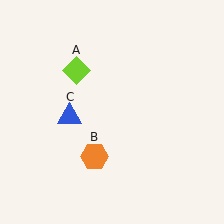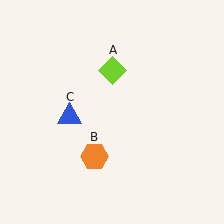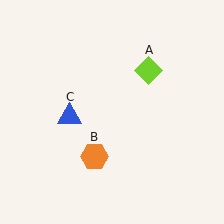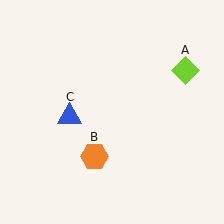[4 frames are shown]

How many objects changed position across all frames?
1 object changed position: lime diamond (object A).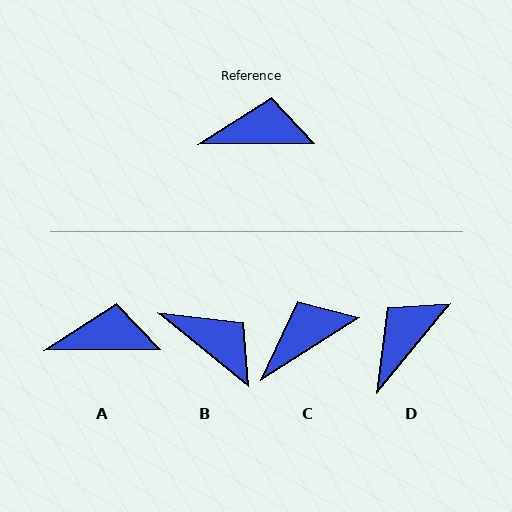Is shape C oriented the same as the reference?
No, it is off by about 32 degrees.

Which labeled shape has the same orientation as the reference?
A.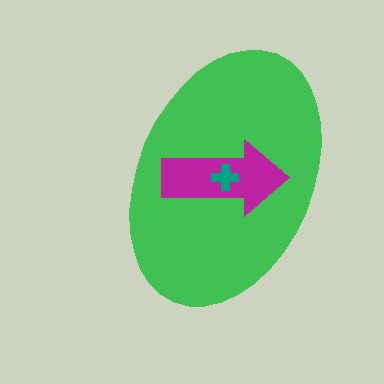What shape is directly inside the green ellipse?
The magenta arrow.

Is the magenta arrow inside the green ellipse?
Yes.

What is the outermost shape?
The green ellipse.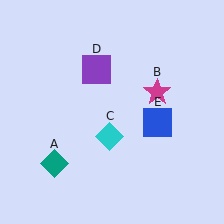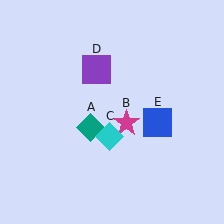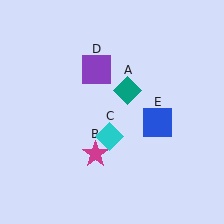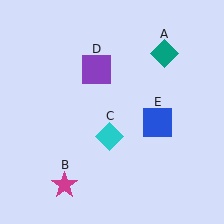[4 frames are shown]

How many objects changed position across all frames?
2 objects changed position: teal diamond (object A), magenta star (object B).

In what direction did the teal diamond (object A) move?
The teal diamond (object A) moved up and to the right.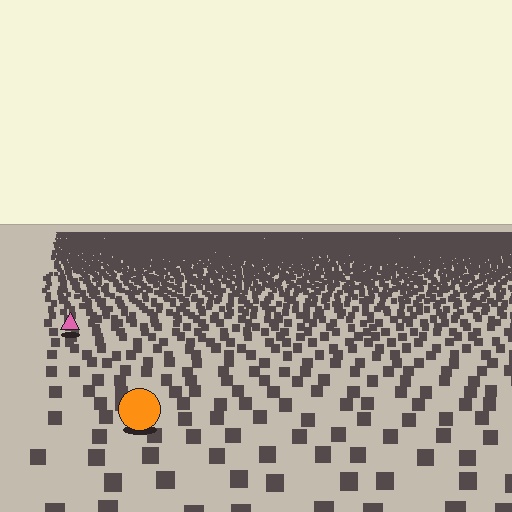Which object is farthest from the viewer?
The pink triangle is farthest from the viewer. It appears smaller and the ground texture around it is denser.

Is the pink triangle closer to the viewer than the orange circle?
No. The orange circle is closer — you can tell from the texture gradient: the ground texture is coarser near it.